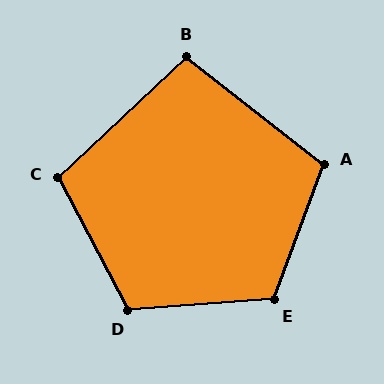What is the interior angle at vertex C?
Approximately 105 degrees (obtuse).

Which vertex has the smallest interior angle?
B, at approximately 99 degrees.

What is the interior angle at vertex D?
Approximately 113 degrees (obtuse).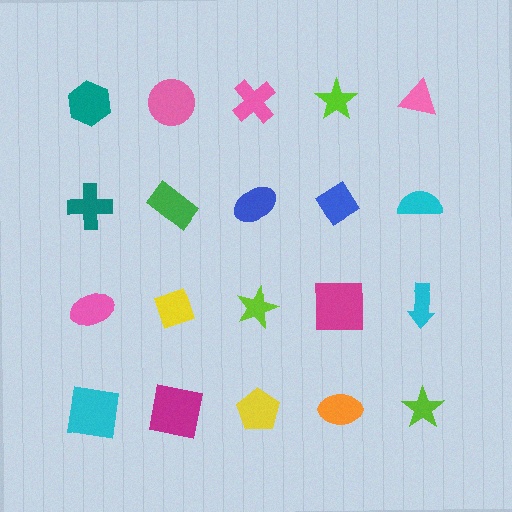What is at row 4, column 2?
A magenta square.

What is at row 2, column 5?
A cyan semicircle.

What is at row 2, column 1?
A teal cross.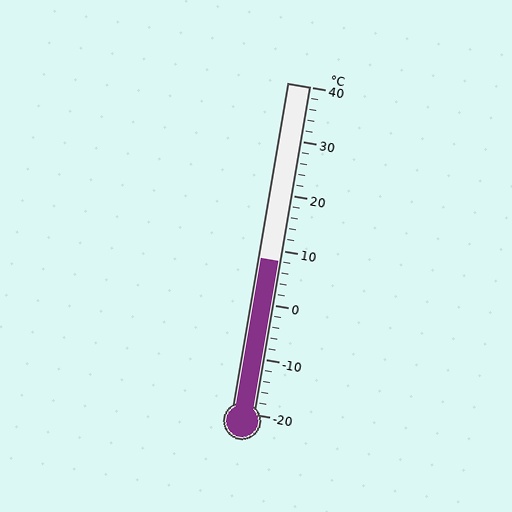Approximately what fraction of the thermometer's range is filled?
The thermometer is filled to approximately 45% of its range.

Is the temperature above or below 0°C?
The temperature is above 0°C.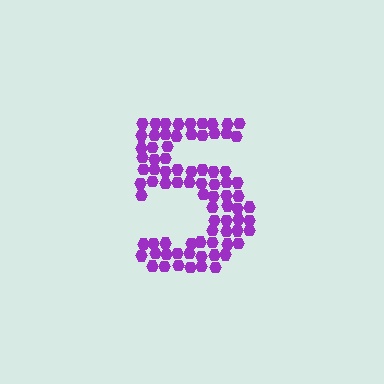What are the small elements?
The small elements are hexagons.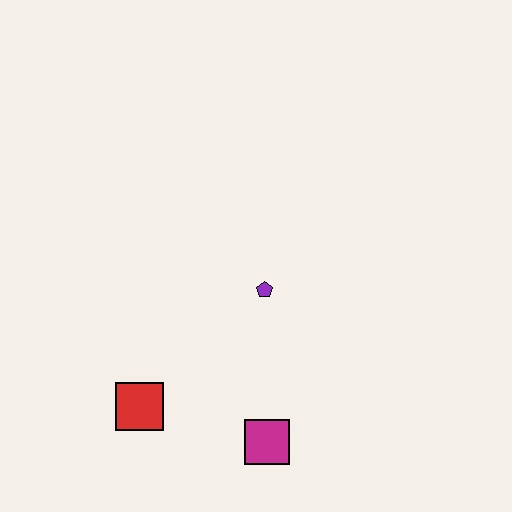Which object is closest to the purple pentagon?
The magenta square is closest to the purple pentagon.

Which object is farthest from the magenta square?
The purple pentagon is farthest from the magenta square.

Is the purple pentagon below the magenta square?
No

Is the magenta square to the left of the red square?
No